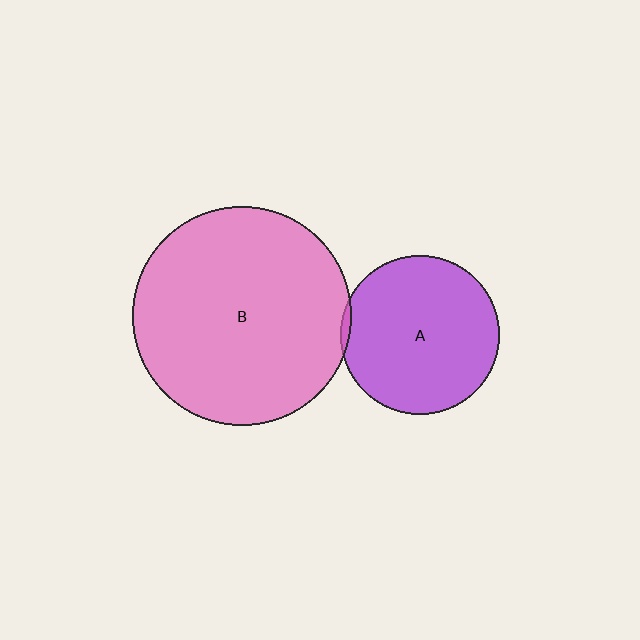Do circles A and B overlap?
Yes.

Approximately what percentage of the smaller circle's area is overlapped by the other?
Approximately 5%.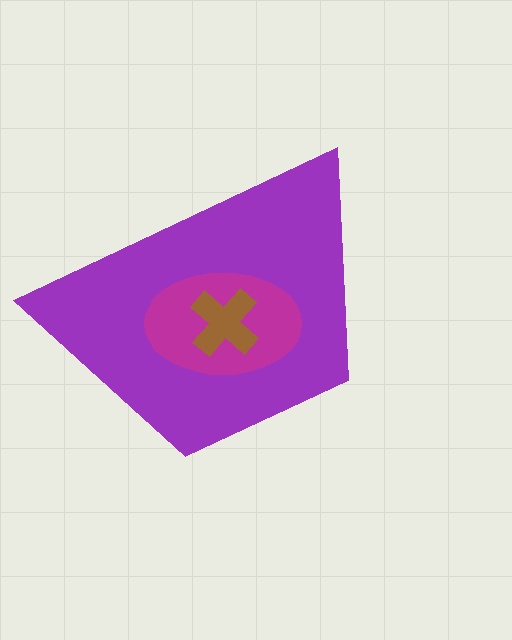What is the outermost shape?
The purple trapezoid.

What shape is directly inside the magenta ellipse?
The brown cross.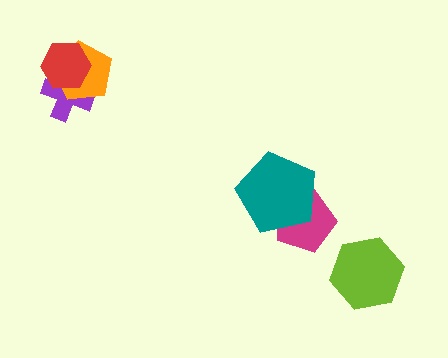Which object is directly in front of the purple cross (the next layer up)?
The orange pentagon is directly in front of the purple cross.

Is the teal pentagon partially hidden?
No, no other shape covers it.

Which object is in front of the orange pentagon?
The red hexagon is in front of the orange pentagon.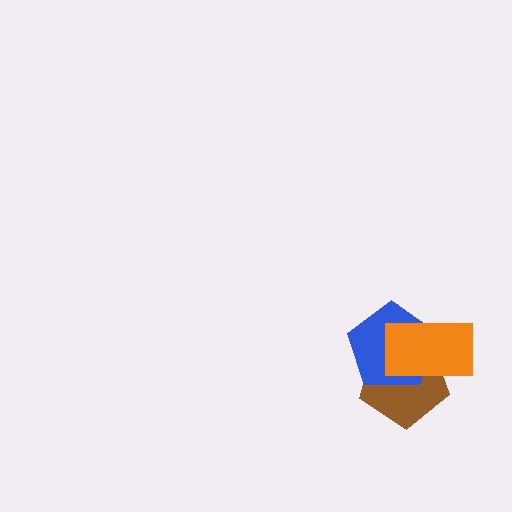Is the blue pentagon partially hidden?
Yes, it is partially covered by another shape.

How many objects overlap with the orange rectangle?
2 objects overlap with the orange rectangle.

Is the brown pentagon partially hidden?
Yes, it is partially covered by another shape.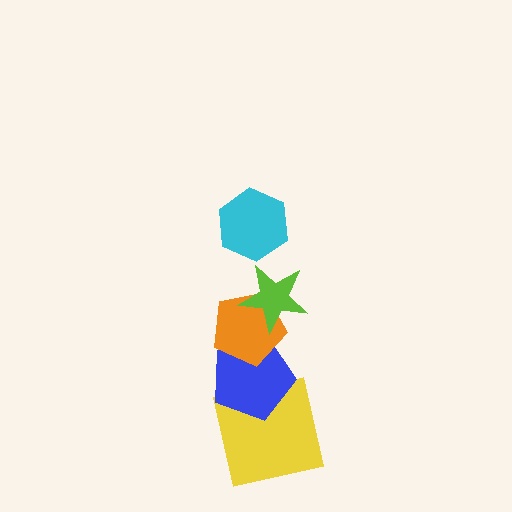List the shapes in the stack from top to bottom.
From top to bottom: the cyan hexagon, the lime star, the orange pentagon, the blue pentagon, the yellow square.